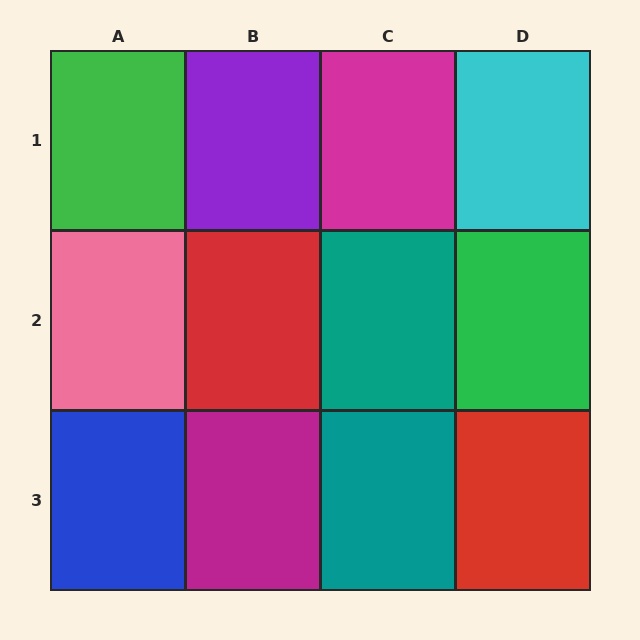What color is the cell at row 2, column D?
Green.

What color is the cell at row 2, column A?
Pink.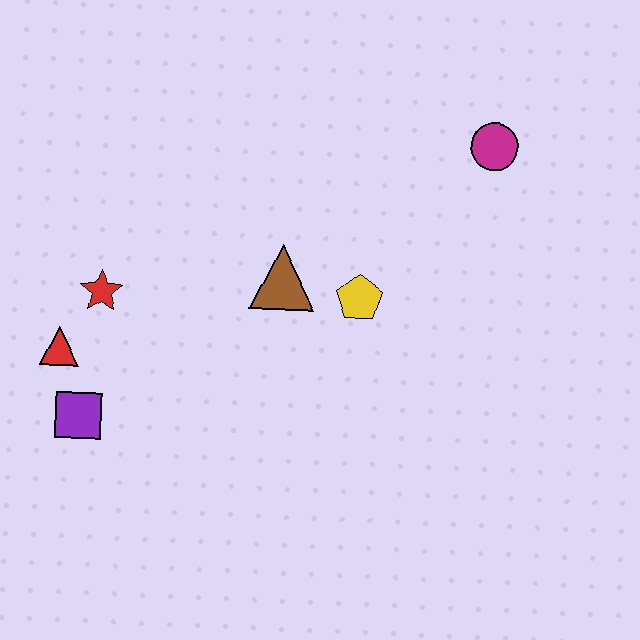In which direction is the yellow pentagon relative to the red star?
The yellow pentagon is to the right of the red star.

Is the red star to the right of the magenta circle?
No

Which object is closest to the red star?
The red triangle is closest to the red star.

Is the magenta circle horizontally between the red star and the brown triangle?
No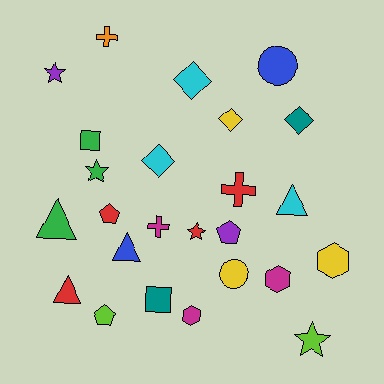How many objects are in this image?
There are 25 objects.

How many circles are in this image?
There are 2 circles.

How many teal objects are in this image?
There are 2 teal objects.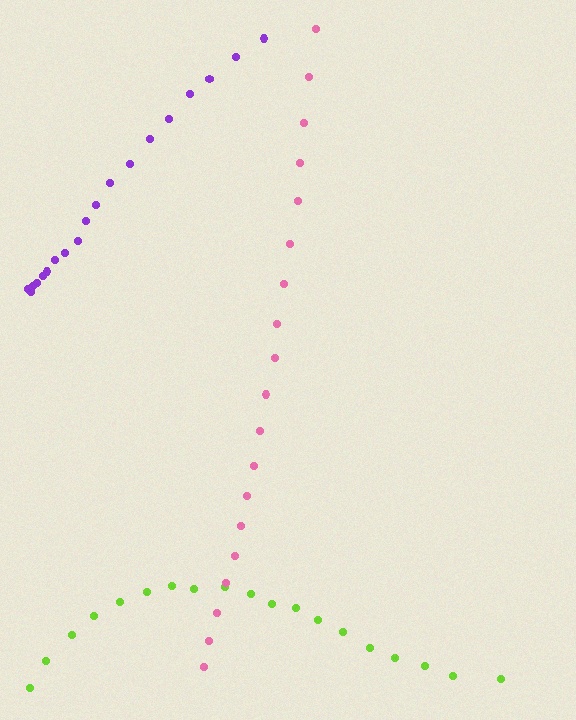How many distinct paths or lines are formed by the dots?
There are 3 distinct paths.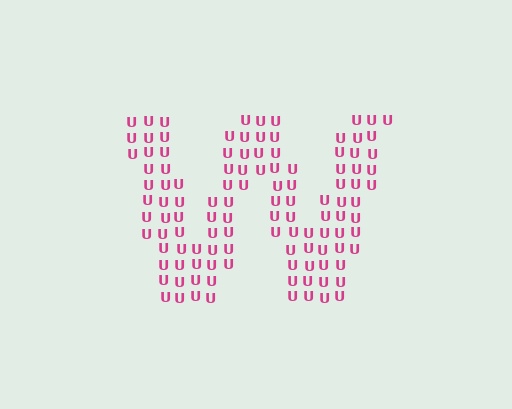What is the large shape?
The large shape is the letter W.